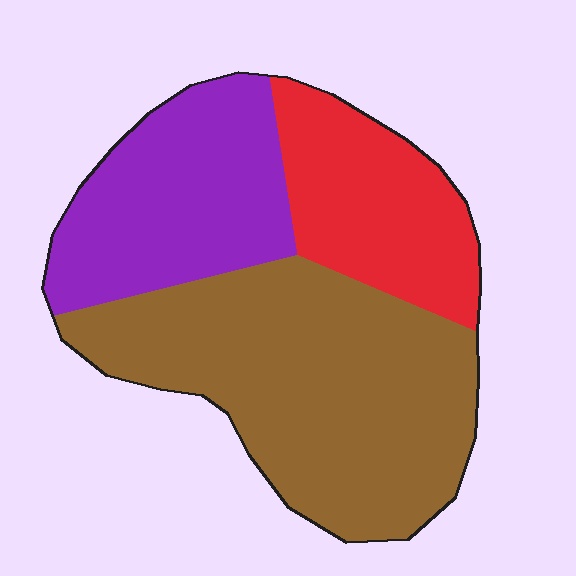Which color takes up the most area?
Brown, at roughly 50%.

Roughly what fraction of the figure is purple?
Purple covers roughly 30% of the figure.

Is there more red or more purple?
Purple.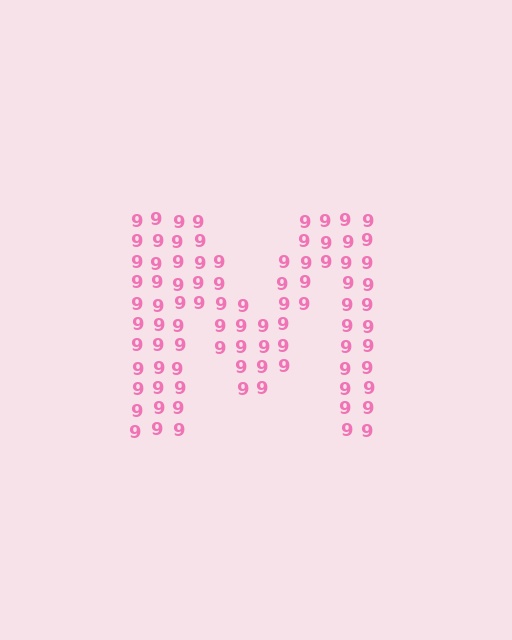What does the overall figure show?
The overall figure shows the letter M.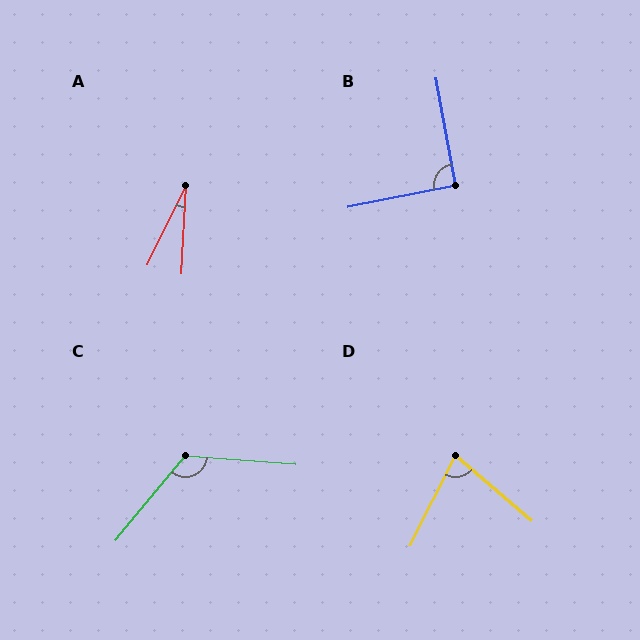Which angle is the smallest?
A, at approximately 23 degrees.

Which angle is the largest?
C, at approximately 125 degrees.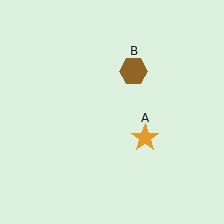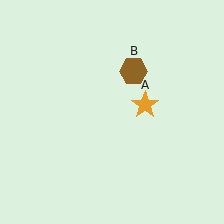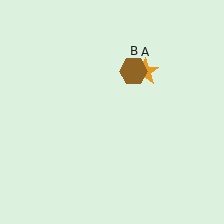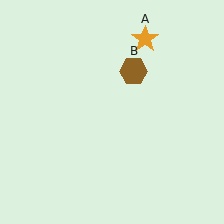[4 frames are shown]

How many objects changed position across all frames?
1 object changed position: orange star (object A).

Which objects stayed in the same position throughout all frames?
Brown hexagon (object B) remained stationary.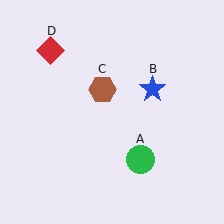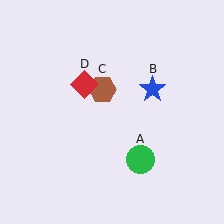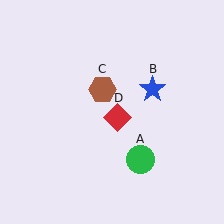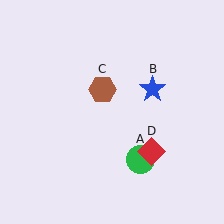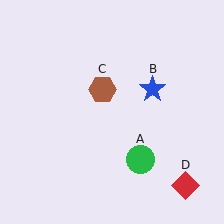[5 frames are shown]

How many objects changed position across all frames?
1 object changed position: red diamond (object D).